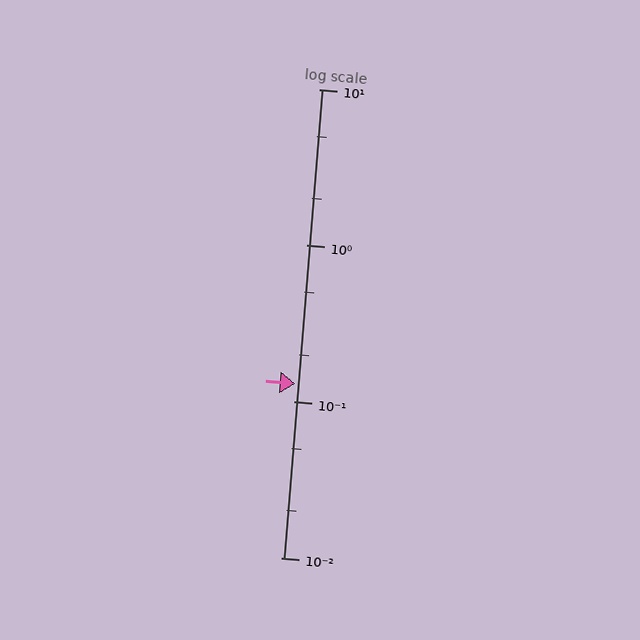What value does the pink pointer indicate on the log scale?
The pointer indicates approximately 0.13.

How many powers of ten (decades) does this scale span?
The scale spans 3 decades, from 0.01 to 10.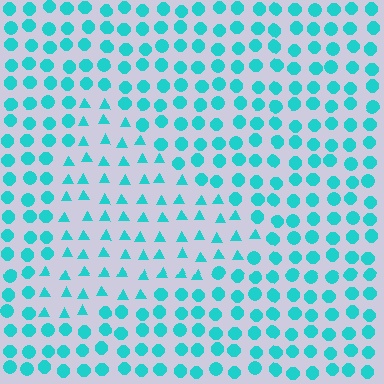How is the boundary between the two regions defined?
The boundary is defined by a change in element shape: triangles inside vs. circles outside. All elements share the same color and spacing.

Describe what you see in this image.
The image is filled with small cyan elements arranged in a uniform grid. A triangle-shaped region contains triangles, while the surrounding area contains circles. The boundary is defined purely by the change in element shape.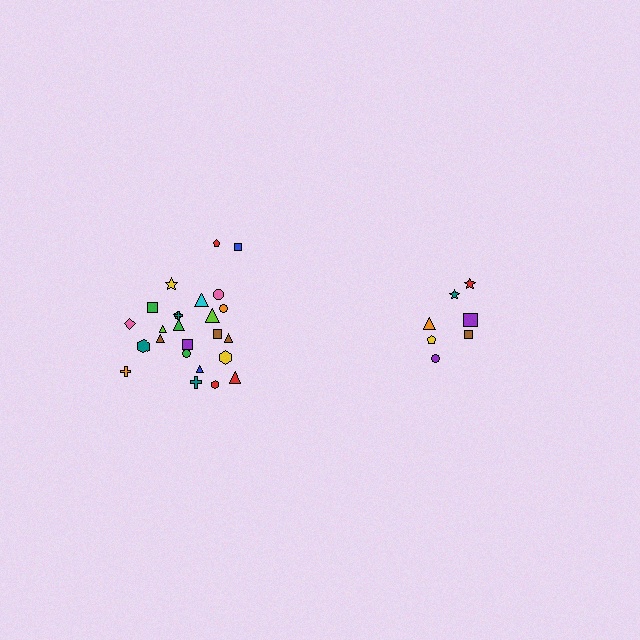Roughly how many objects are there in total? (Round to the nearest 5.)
Roughly 30 objects in total.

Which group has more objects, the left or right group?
The left group.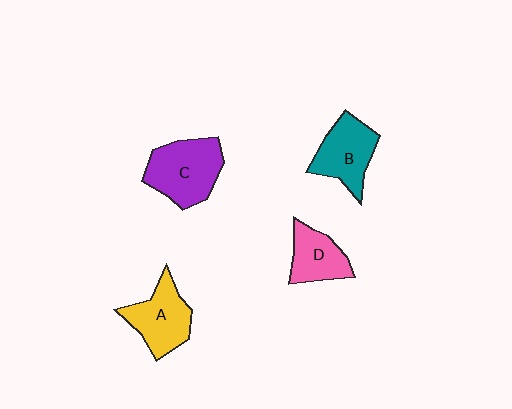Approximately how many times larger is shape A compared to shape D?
Approximately 1.3 times.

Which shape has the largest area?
Shape C (purple).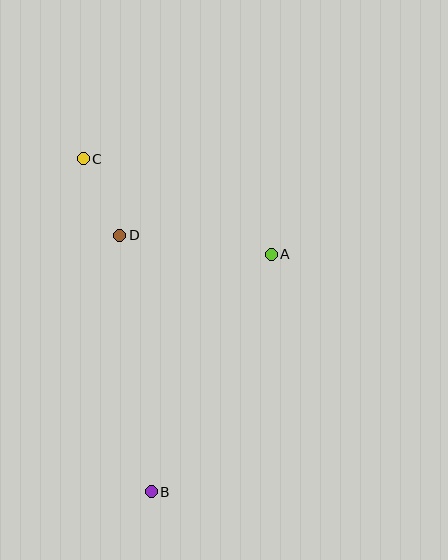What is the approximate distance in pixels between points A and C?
The distance between A and C is approximately 211 pixels.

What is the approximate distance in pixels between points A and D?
The distance between A and D is approximately 153 pixels.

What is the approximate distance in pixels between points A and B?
The distance between A and B is approximately 266 pixels.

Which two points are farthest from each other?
Points B and C are farthest from each other.